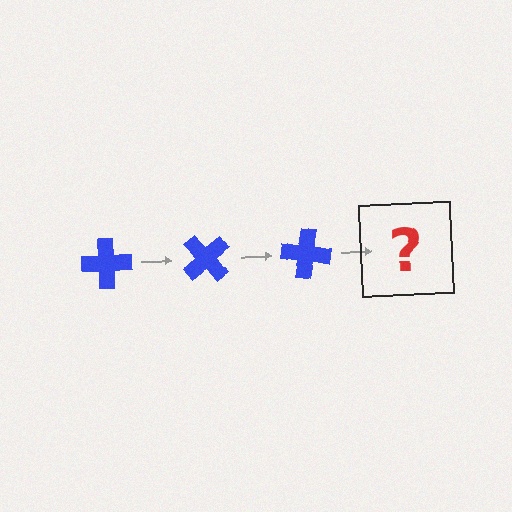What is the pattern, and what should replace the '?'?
The pattern is that the cross rotates 50 degrees each step. The '?' should be a blue cross rotated 150 degrees.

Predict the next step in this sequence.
The next step is a blue cross rotated 150 degrees.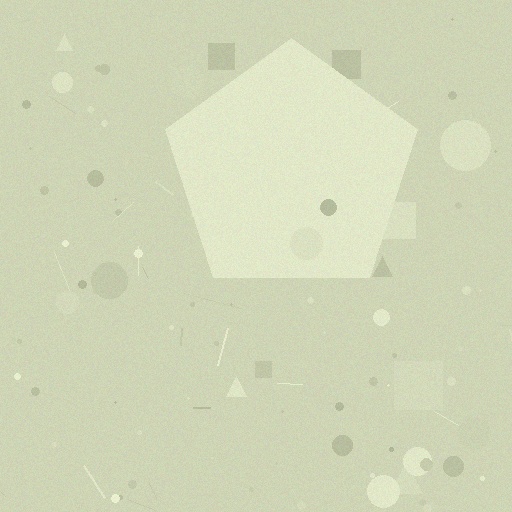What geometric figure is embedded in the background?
A pentagon is embedded in the background.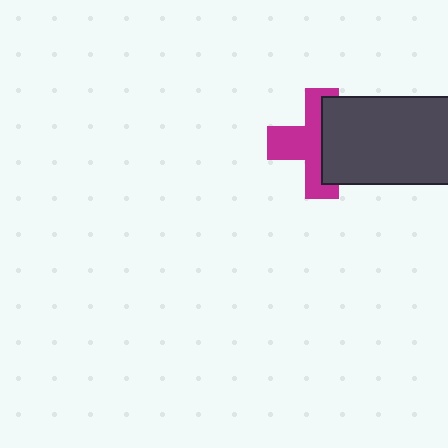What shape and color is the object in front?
The object in front is a dark gray rectangle.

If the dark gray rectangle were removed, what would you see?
You would see the complete magenta cross.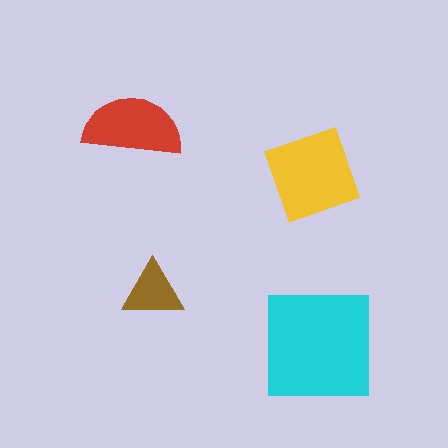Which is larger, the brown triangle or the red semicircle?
The red semicircle.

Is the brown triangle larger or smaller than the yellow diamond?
Smaller.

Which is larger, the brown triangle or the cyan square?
The cyan square.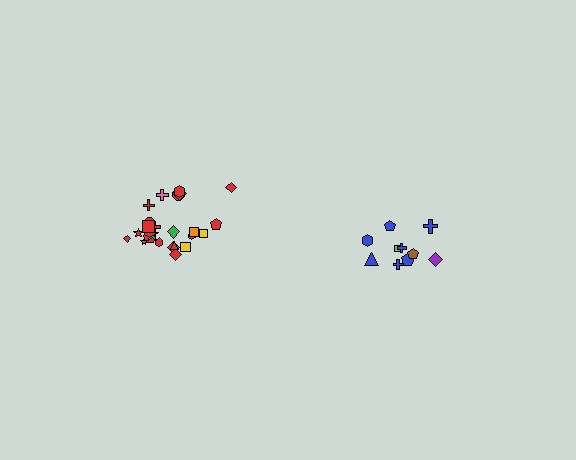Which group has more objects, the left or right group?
The left group.